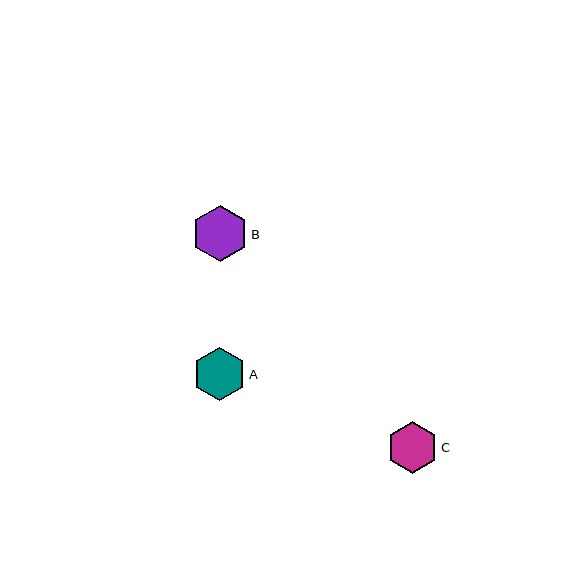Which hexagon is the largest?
Hexagon B is the largest with a size of approximately 56 pixels.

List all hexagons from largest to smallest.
From largest to smallest: B, A, C.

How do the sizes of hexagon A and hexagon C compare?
Hexagon A and hexagon C are approximately the same size.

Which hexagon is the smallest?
Hexagon C is the smallest with a size of approximately 52 pixels.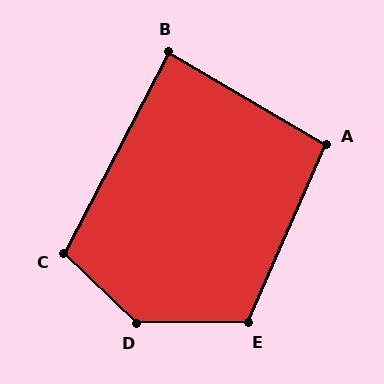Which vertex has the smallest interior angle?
B, at approximately 87 degrees.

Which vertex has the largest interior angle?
D, at approximately 136 degrees.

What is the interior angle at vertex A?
Approximately 97 degrees (obtuse).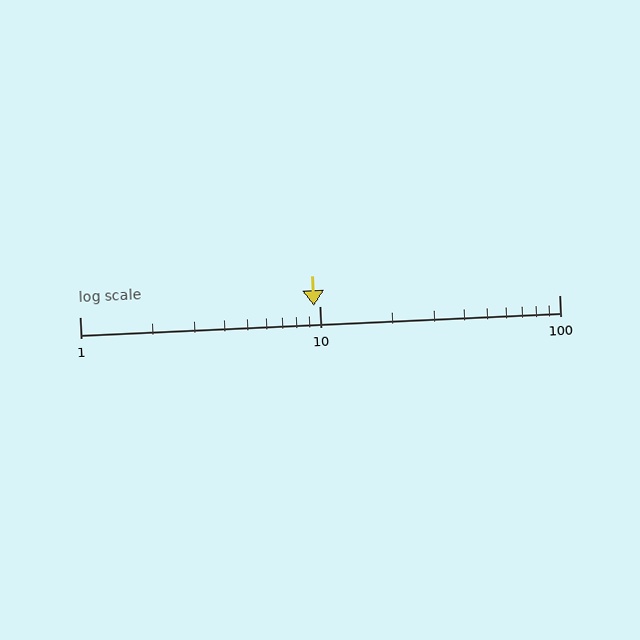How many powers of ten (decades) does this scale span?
The scale spans 2 decades, from 1 to 100.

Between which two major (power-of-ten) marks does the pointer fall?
The pointer is between 1 and 10.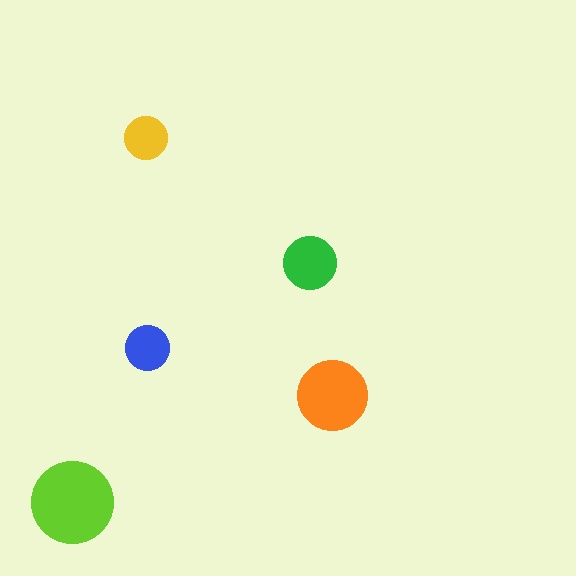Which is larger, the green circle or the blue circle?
The green one.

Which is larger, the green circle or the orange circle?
The orange one.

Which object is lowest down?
The lime circle is bottommost.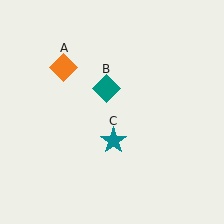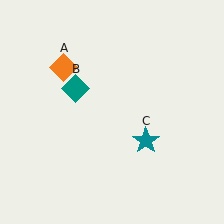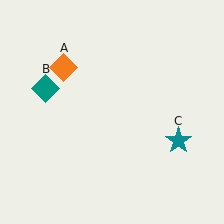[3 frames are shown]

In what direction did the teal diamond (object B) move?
The teal diamond (object B) moved left.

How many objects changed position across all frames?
2 objects changed position: teal diamond (object B), teal star (object C).